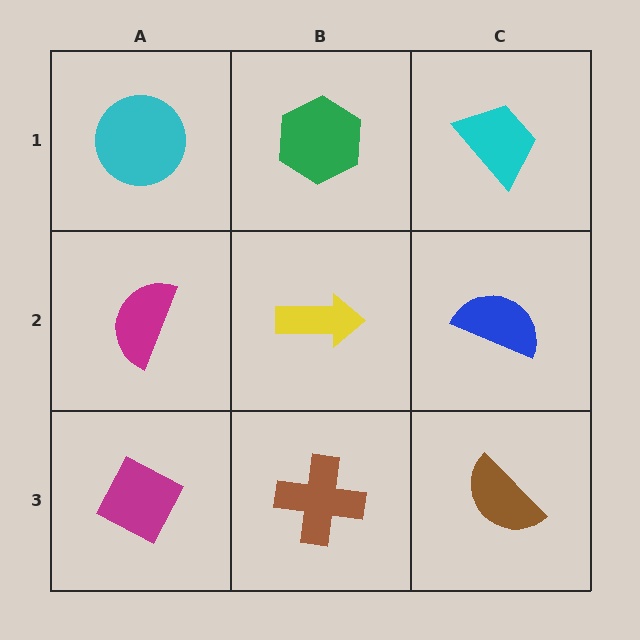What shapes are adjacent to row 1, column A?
A magenta semicircle (row 2, column A), a green hexagon (row 1, column B).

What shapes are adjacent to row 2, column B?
A green hexagon (row 1, column B), a brown cross (row 3, column B), a magenta semicircle (row 2, column A), a blue semicircle (row 2, column C).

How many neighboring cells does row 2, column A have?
3.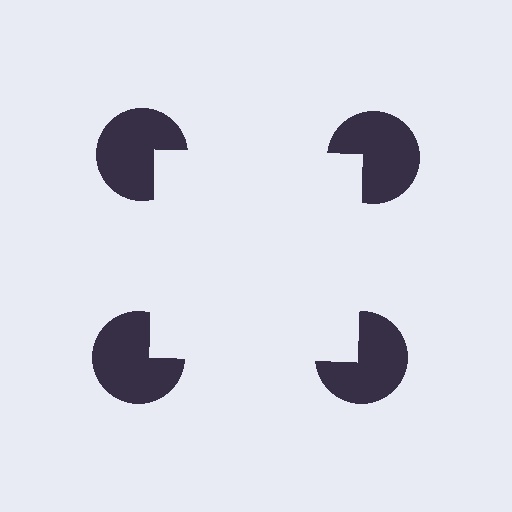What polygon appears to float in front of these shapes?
An illusory square — its edges are inferred from the aligned wedge cuts in the pac-man discs, not physically drawn.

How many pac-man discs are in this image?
There are 4 — one at each vertex of the illusory square.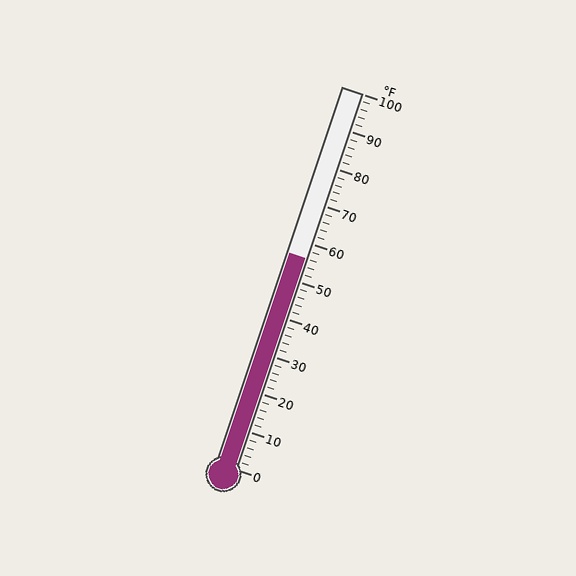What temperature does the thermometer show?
The thermometer shows approximately 56°F.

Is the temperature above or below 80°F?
The temperature is below 80°F.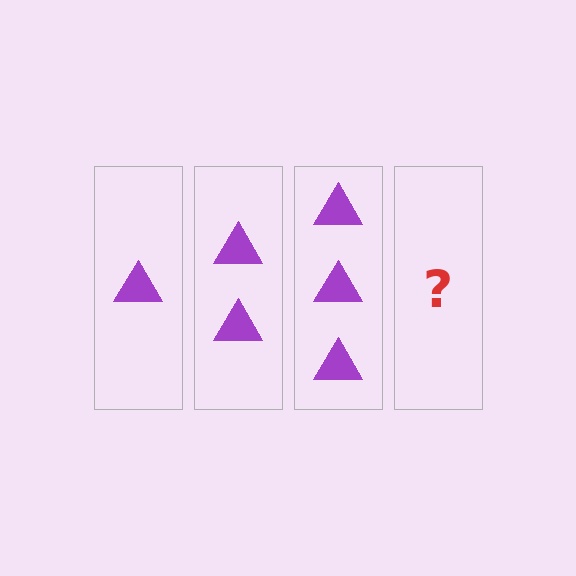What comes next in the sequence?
The next element should be 4 triangles.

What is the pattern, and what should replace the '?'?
The pattern is that each step adds one more triangle. The '?' should be 4 triangles.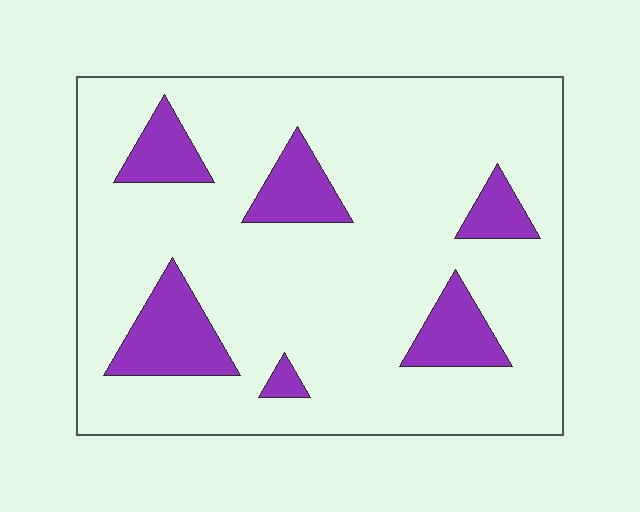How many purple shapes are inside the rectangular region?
6.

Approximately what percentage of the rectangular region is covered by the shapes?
Approximately 15%.